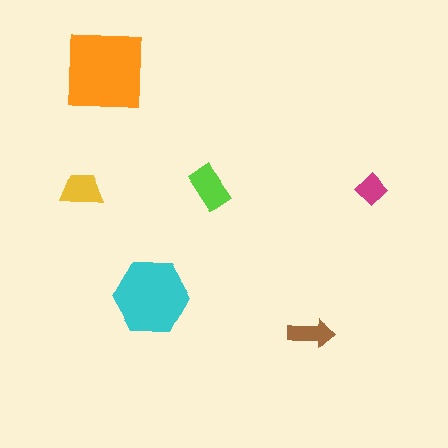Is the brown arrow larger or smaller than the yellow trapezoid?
Smaller.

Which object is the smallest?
The magenta diamond.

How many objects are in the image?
There are 6 objects in the image.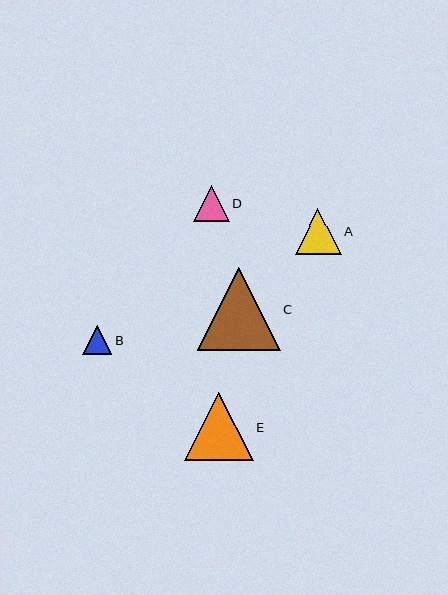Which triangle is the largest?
Triangle C is the largest with a size of approximately 83 pixels.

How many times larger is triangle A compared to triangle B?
Triangle A is approximately 1.6 times the size of triangle B.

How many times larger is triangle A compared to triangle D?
Triangle A is approximately 1.3 times the size of triangle D.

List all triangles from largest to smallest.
From largest to smallest: C, E, A, D, B.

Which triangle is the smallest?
Triangle B is the smallest with a size of approximately 30 pixels.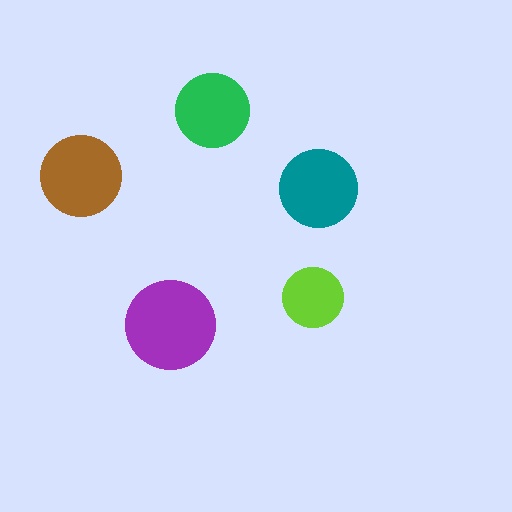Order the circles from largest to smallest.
the purple one, the brown one, the teal one, the green one, the lime one.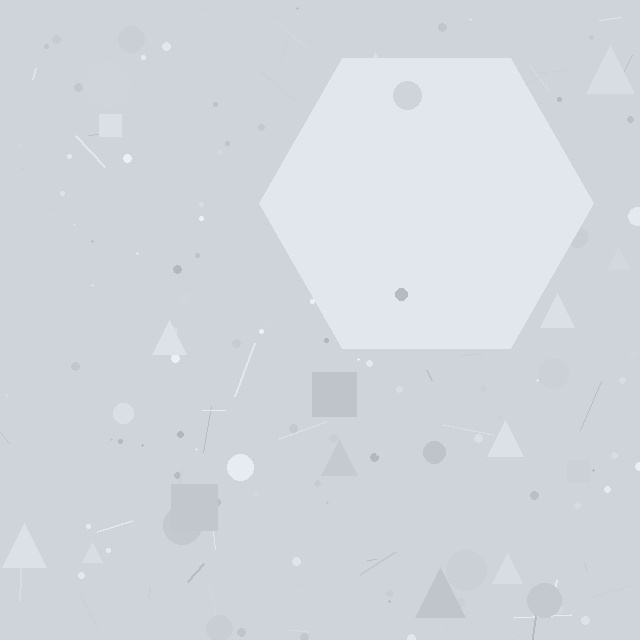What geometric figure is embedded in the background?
A hexagon is embedded in the background.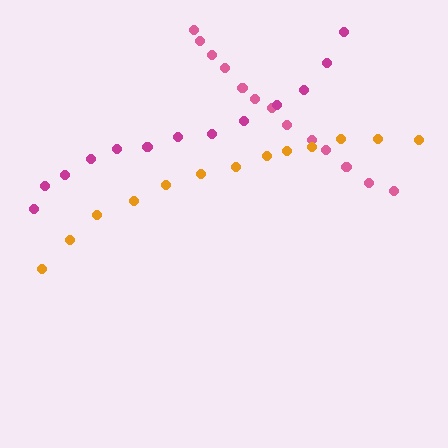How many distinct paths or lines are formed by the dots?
There are 3 distinct paths.